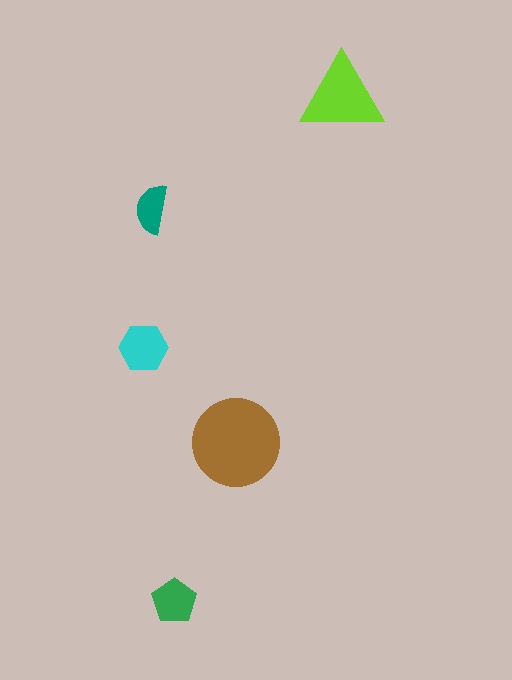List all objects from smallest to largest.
The teal semicircle, the green pentagon, the cyan hexagon, the lime triangle, the brown circle.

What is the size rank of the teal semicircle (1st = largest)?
5th.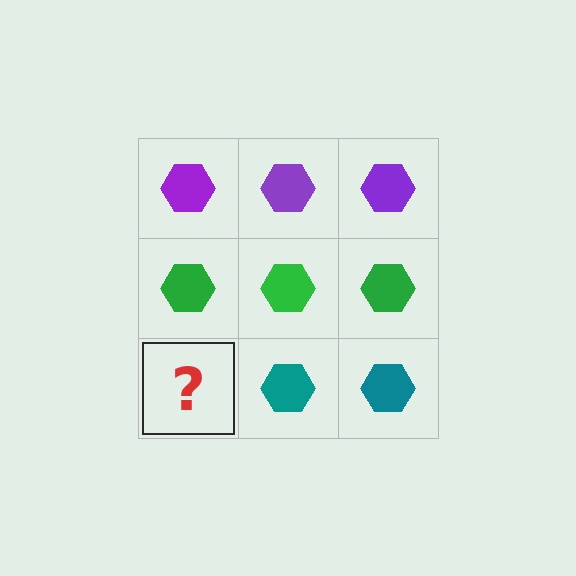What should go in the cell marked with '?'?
The missing cell should contain a teal hexagon.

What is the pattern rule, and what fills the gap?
The rule is that each row has a consistent color. The gap should be filled with a teal hexagon.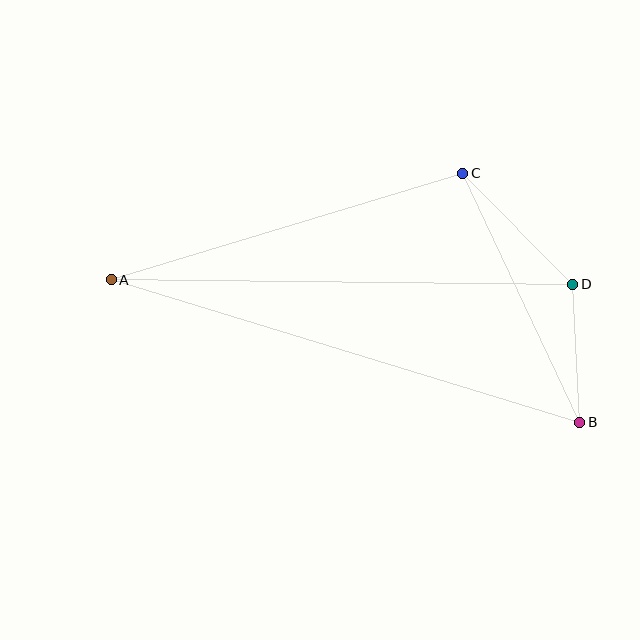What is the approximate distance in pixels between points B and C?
The distance between B and C is approximately 275 pixels.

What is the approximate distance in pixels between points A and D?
The distance between A and D is approximately 462 pixels.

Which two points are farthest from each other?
Points A and B are farthest from each other.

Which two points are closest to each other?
Points B and D are closest to each other.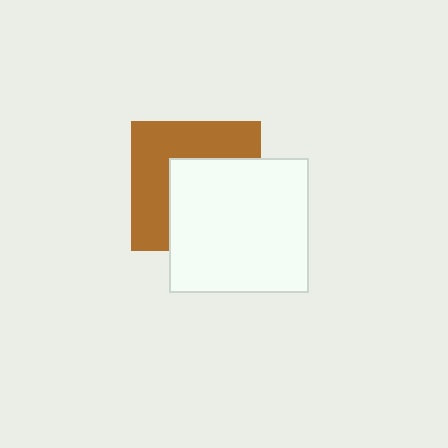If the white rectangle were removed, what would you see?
You would see the complete brown square.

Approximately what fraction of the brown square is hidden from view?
Roughly 51% of the brown square is hidden behind the white rectangle.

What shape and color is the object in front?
The object in front is a white rectangle.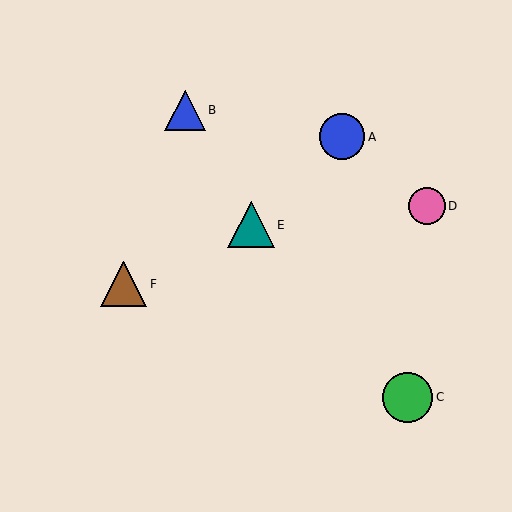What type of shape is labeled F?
Shape F is a brown triangle.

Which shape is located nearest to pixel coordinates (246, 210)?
The teal triangle (labeled E) at (251, 225) is nearest to that location.